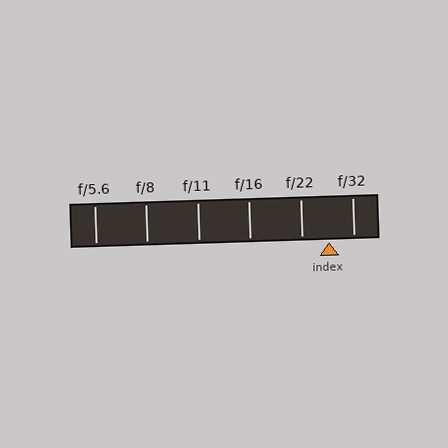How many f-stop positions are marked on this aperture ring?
There are 6 f-stop positions marked.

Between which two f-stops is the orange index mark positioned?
The index mark is between f/22 and f/32.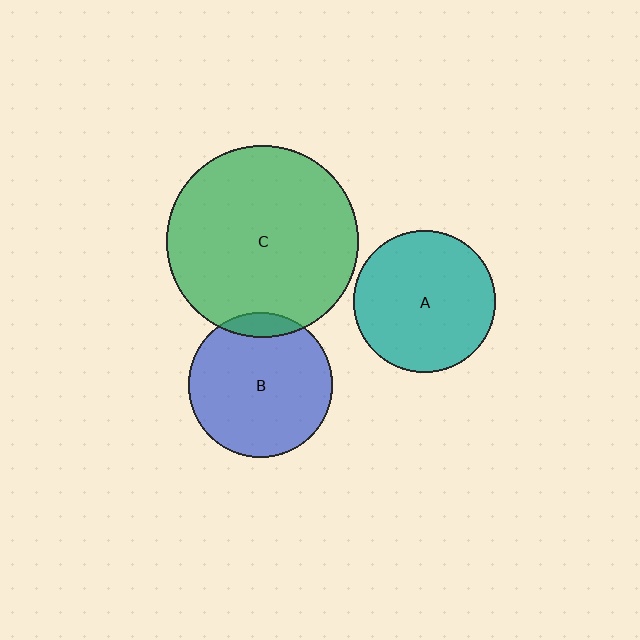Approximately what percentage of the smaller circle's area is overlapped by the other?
Approximately 10%.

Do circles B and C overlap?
Yes.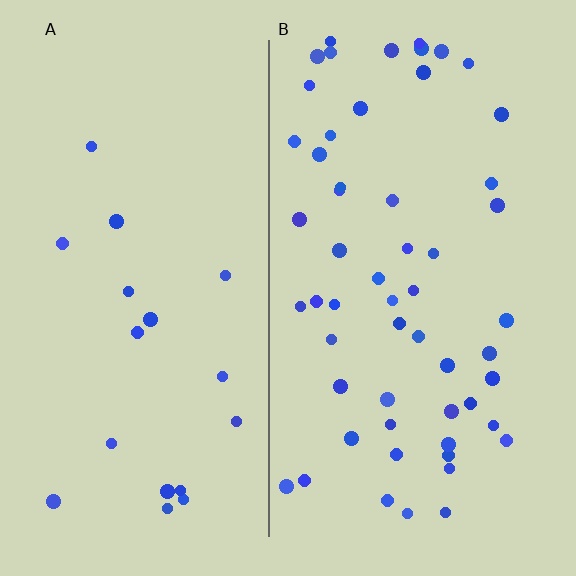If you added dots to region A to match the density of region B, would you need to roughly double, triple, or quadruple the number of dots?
Approximately triple.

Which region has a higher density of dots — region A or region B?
B (the right).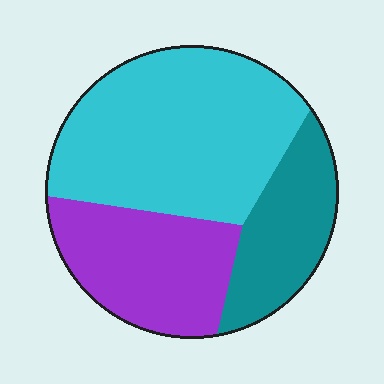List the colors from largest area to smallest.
From largest to smallest: cyan, purple, teal.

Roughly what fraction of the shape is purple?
Purple takes up between a quarter and a half of the shape.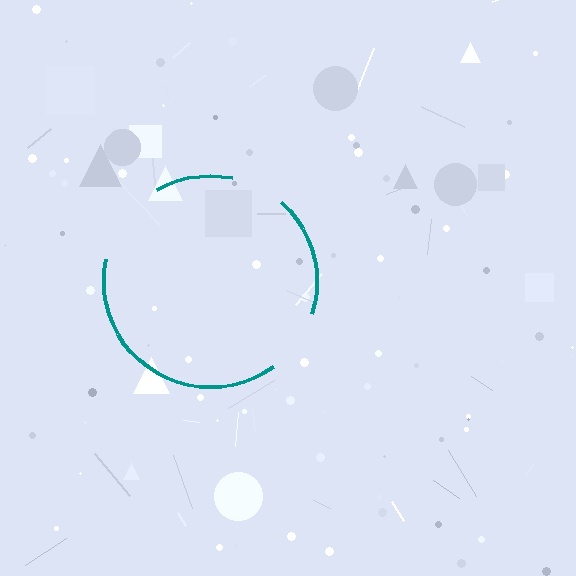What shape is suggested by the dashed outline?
The dashed outline suggests a circle.